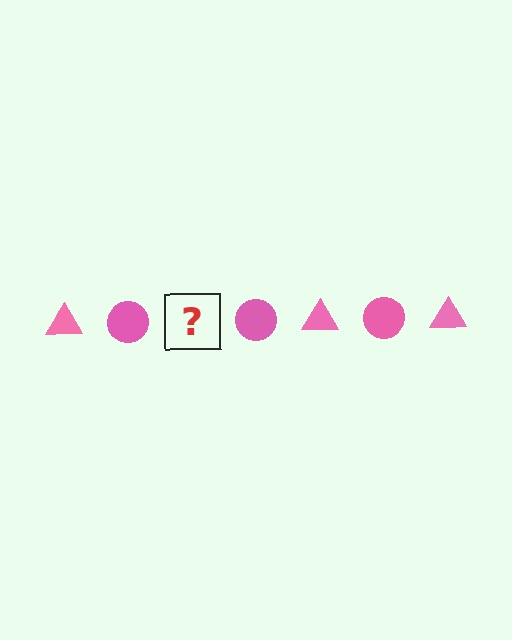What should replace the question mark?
The question mark should be replaced with a pink triangle.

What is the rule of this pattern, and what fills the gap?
The rule is that the pattern cycles through triangle, circle shapes in pink. The gap should be filled with a pink triangle.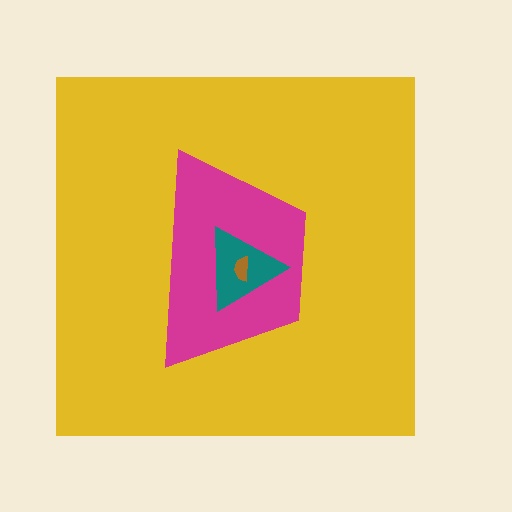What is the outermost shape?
The yellow square.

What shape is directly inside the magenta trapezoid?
The teal triangle.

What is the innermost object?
The brown semicircle.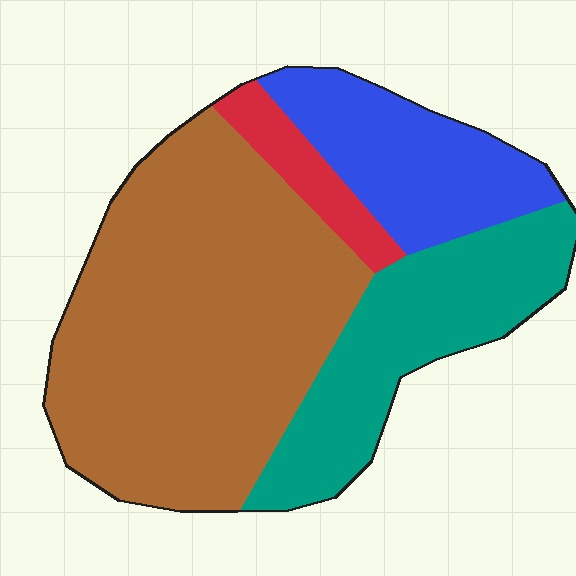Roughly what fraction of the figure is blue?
Blue takes up about one sixth (1/6) of the figure.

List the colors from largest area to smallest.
From largest to smallest: brown, teal, blue, red.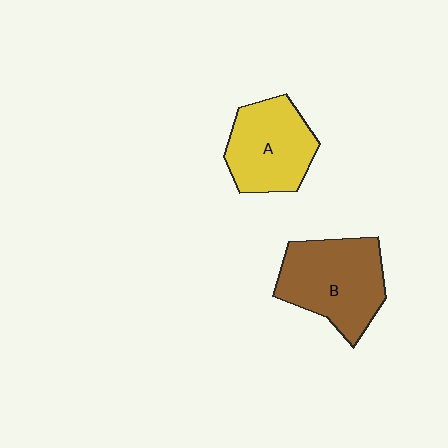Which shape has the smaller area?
Shape A (yellow).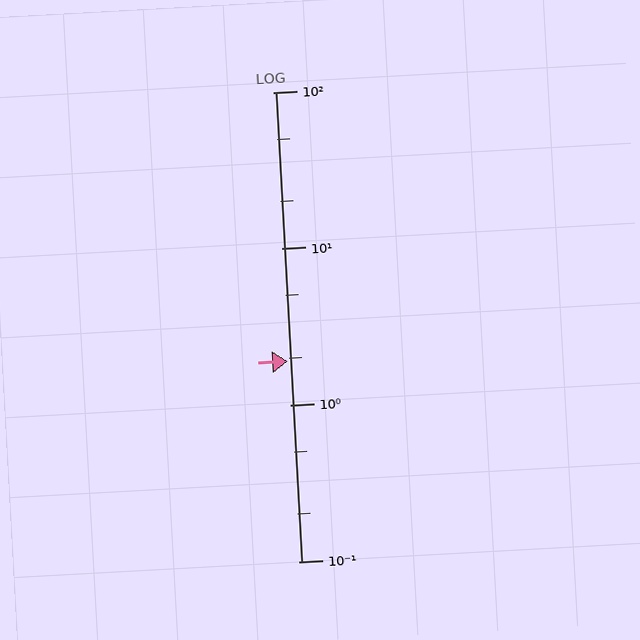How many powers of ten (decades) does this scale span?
The scale spans 3 decades, from 0.1 to 100.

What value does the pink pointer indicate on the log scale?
The pointer indicates approximately 1.9.